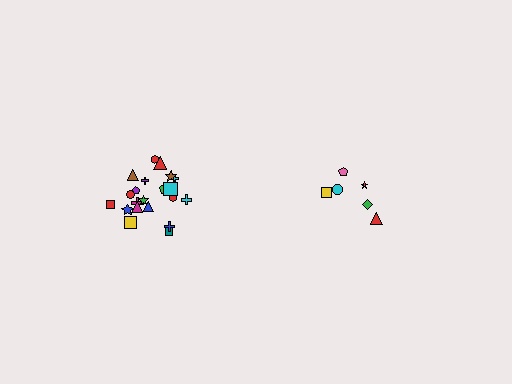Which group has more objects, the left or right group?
The left group.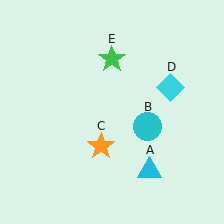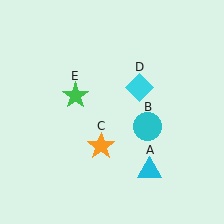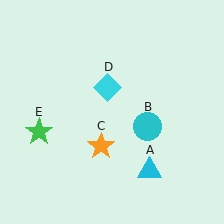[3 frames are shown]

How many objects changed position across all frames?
2 objects changed position: cyan diamond (object D), green star (object E).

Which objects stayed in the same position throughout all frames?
Cyan triangle (object A) and cyan circle (object B) and orange star (object C) remained stationary.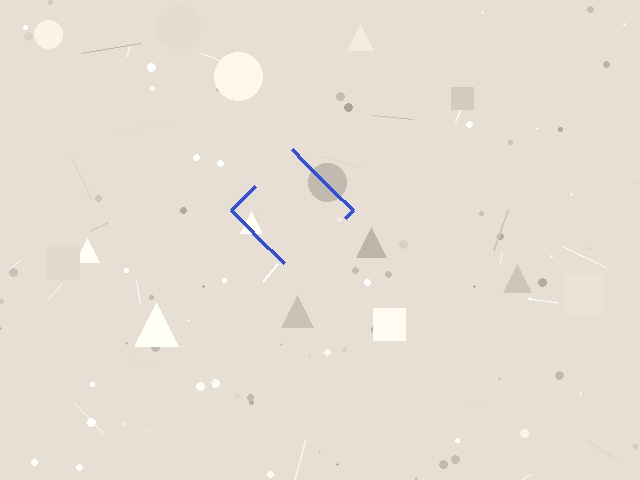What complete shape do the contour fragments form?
The contour fragments form a diamond.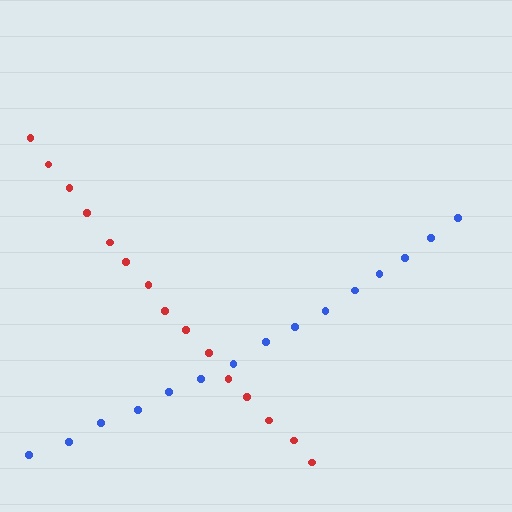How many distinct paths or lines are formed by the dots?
There are 2 distinct paths.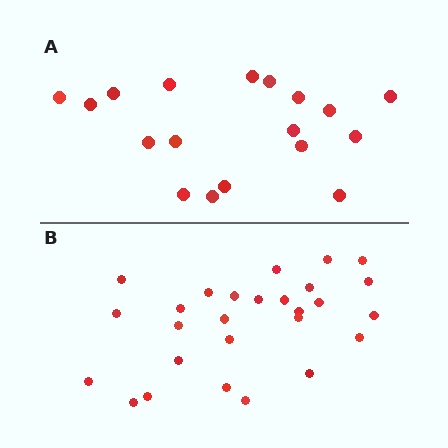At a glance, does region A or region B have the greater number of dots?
Region B (the bottom region) has more dots.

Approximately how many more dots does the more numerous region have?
Region B has roughly 8 or so more dots than region A.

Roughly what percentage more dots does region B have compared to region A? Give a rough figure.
About 50% more.